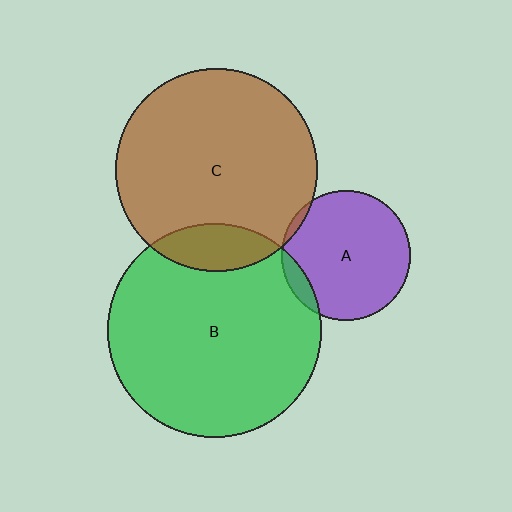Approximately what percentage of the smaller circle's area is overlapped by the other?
Approximately 10%.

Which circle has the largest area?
Circle B (green).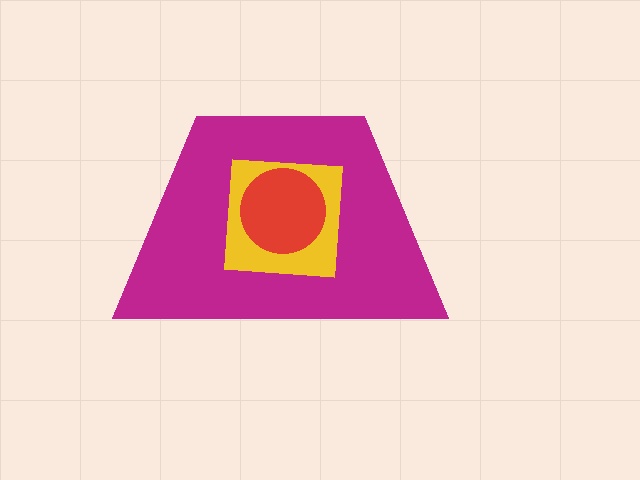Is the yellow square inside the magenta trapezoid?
Yes.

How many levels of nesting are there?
3.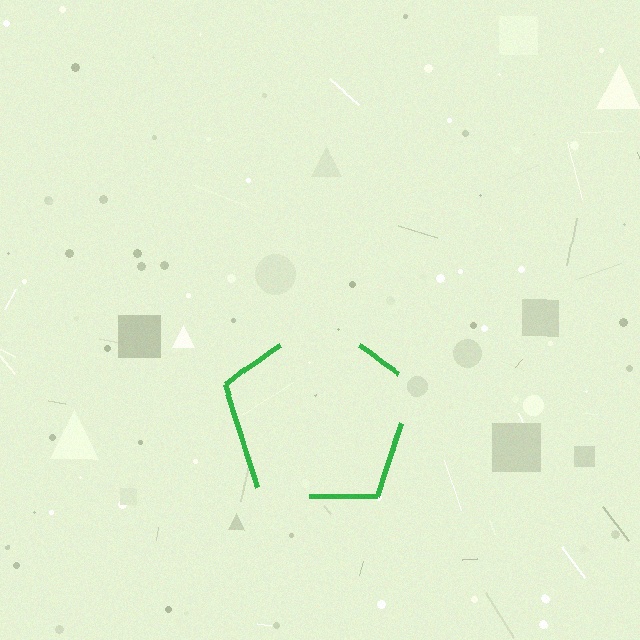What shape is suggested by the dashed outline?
The dashed outline suggests a pentagon.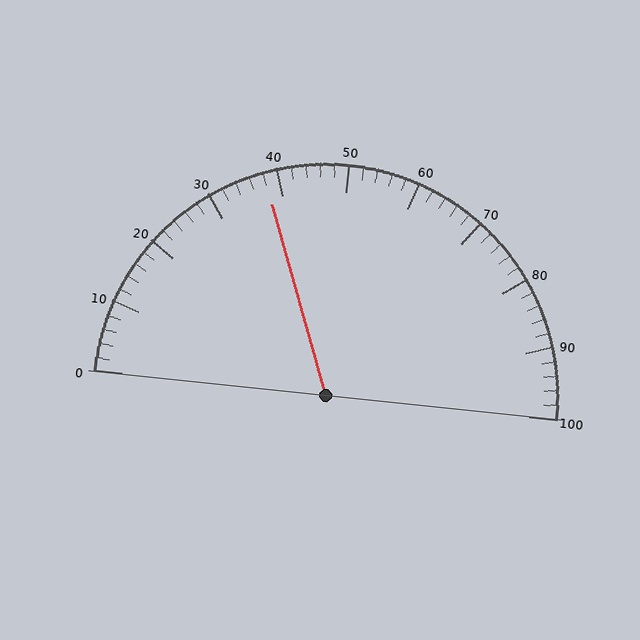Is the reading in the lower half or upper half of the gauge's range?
The reading is in the lower half of the range (0 to 100).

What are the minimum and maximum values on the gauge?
The gauge ranges from 0 to 100.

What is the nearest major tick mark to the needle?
The nearest major tick mark is 40.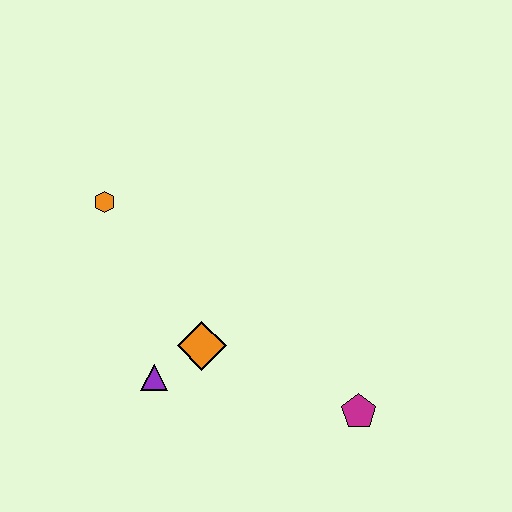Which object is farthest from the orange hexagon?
The magenta pentagon is farthest from the orange hexagon.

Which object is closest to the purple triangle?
The orange diamond is closest to the purple triangle.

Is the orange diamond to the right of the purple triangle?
Yes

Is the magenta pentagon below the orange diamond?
Yes